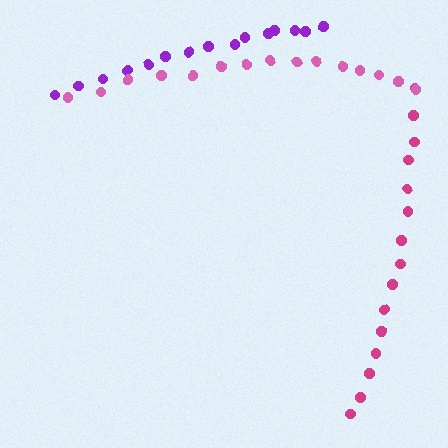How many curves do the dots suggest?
There are 3 distinct paths.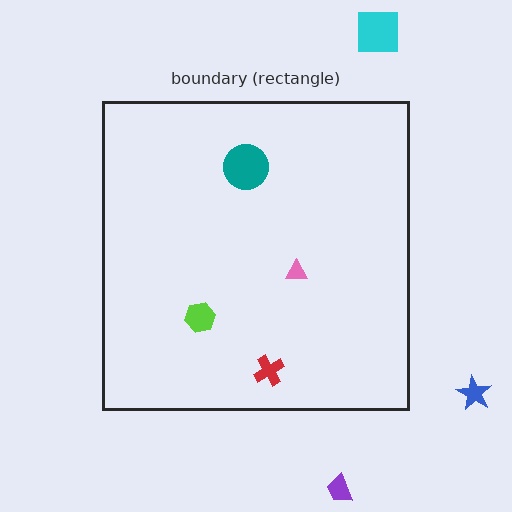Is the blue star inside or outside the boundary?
Outside.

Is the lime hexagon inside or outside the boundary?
Inside.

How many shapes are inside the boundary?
4 inside, 3 outside.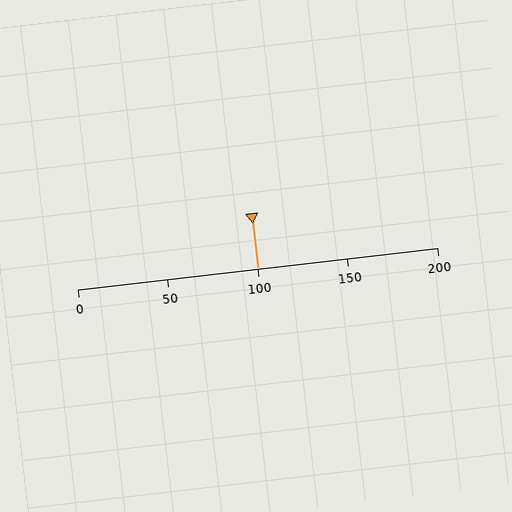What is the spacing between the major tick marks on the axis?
The major ticks are spaced 50 apart.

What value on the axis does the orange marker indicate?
The marker indicates approximately 100.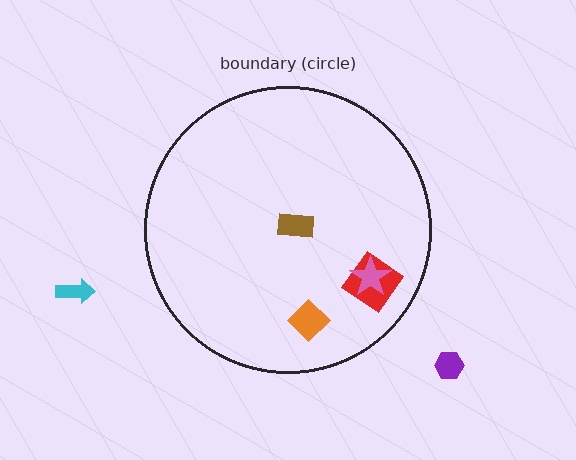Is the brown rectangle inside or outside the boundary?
Inside.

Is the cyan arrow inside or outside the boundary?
Outside.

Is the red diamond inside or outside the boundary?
Inside.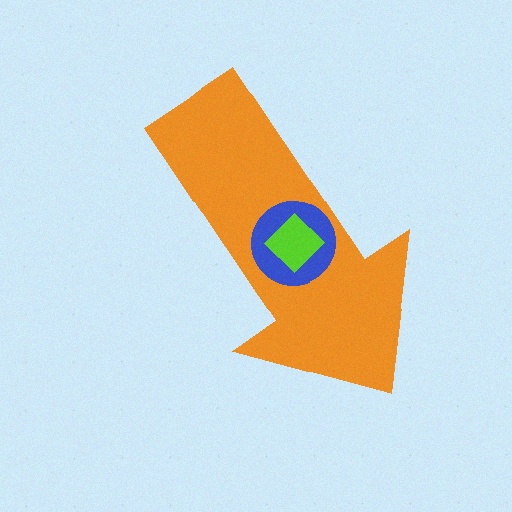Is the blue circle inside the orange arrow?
Yes.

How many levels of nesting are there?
3.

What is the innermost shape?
The lime diamond.